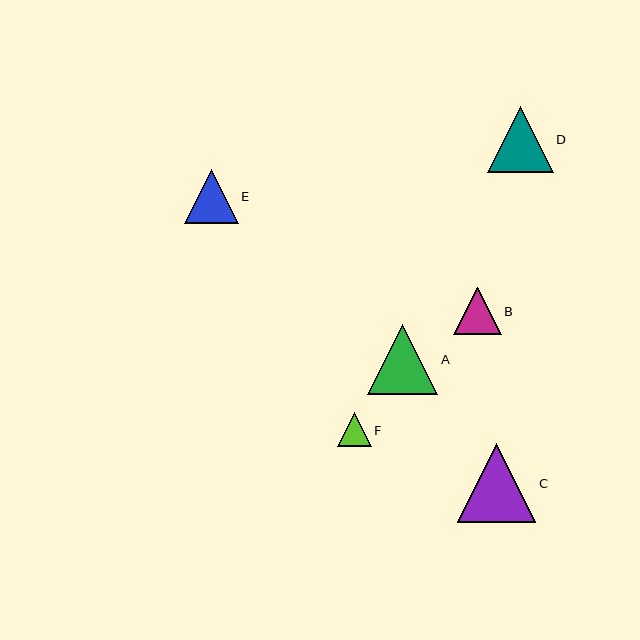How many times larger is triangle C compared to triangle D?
Triangle C is approximately 1.2 times the size of triangle D.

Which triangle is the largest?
Triangle C is the largest with a size of approximately 79 pixels.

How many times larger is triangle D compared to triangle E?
Triangle D is approximately 1.2 times the size of triangle E.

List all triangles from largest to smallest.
From largest to smallest: C, A, D, E, B, F.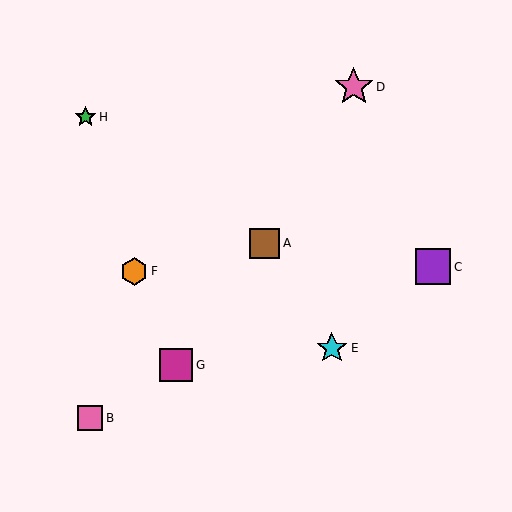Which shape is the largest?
The pink star (labeled D) is the largest.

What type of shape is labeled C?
Shape C is a purple square.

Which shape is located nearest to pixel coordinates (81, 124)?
The green star (labeled H) at (85, 117) is nearest to that location.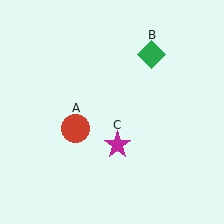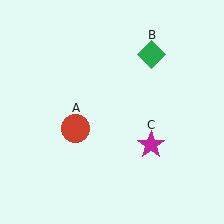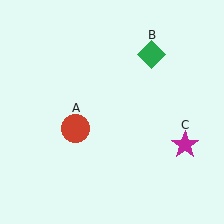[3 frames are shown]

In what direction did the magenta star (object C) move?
The magenta star (object C) moved right.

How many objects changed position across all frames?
1 object changed position: magenta star (object C).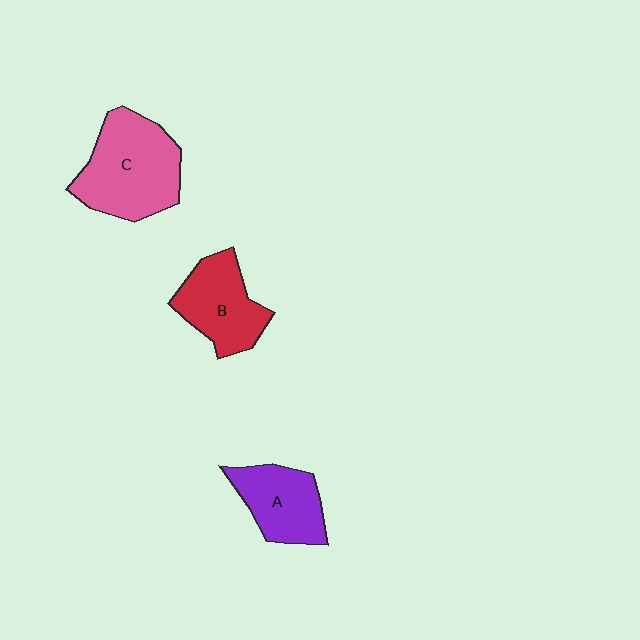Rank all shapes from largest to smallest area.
From largest to smallest: C (pink), B (red), A (purple).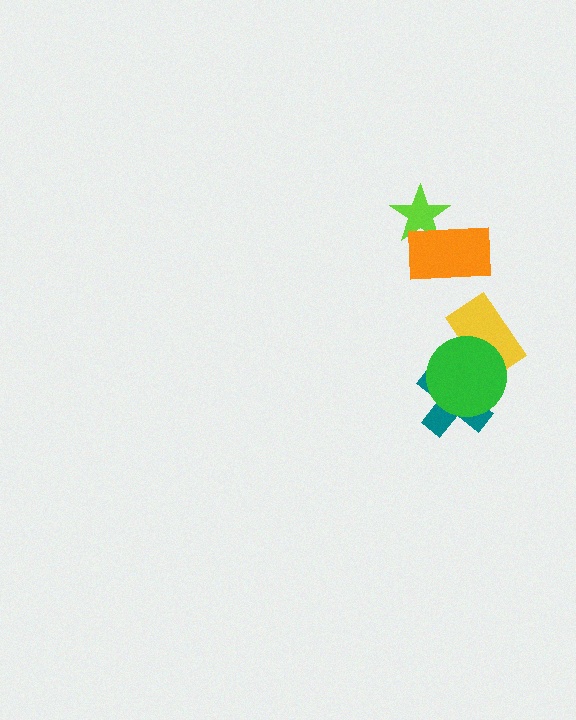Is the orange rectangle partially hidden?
No, no other shape covers it.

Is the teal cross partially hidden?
Yes, it is partially covered by another shape.